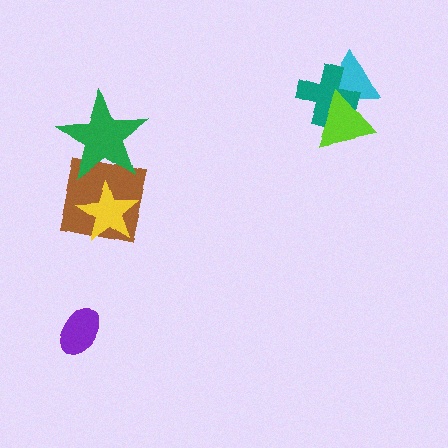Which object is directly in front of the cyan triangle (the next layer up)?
The teal cross is directly in front of the cyan triangle.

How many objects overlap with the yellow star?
1 object overlaps with the yellow star.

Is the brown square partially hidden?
Yes, it is partially covered by another shape.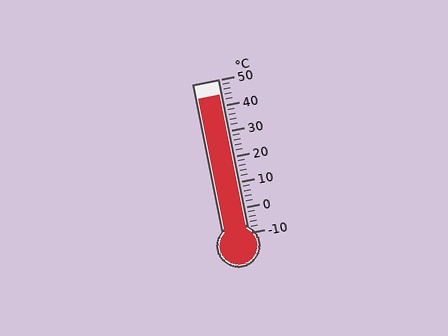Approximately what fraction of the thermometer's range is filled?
The thermometer is filled to approximately 90% of its range.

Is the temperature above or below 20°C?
The temperature is above 20°C.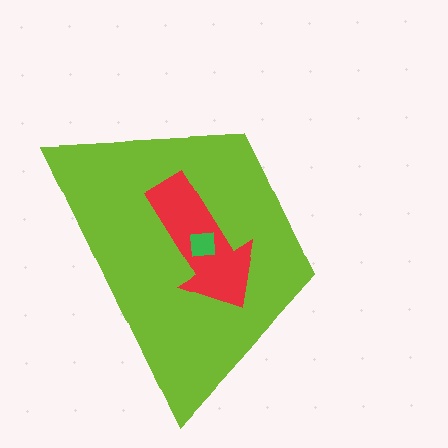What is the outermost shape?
The lime trapezoid.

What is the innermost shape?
The green square.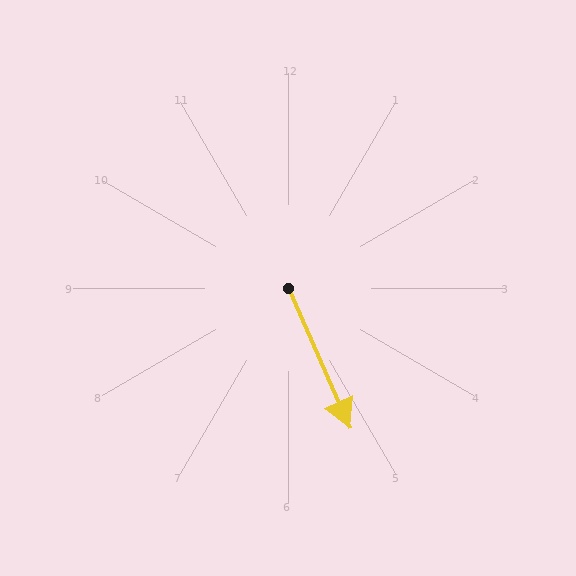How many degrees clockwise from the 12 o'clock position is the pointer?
Approximately 156 degrees.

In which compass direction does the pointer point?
Southeast.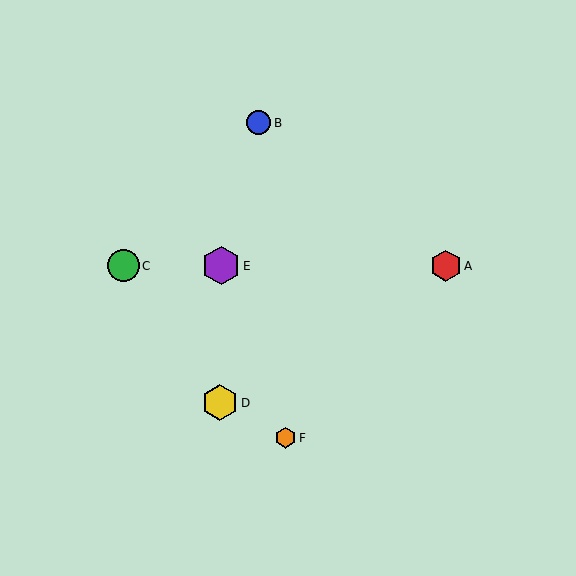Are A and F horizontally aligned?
No, A is at y≈266 and F is at y≈438.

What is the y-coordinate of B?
Object B is at y≈123.